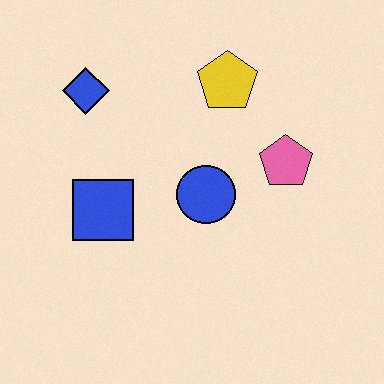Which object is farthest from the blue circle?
The blue diamond is farthest from the blue circle.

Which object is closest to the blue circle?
The pink pentagon is closest to the blue circle.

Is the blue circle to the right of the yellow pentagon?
No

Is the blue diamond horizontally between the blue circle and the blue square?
No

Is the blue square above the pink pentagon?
No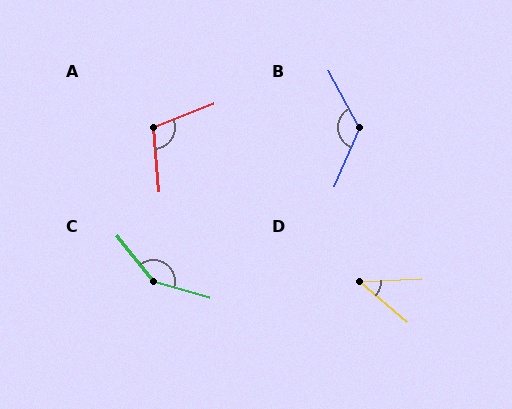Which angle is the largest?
C, at approximately 143 degrees.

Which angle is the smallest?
D, at approximately 43 degrees.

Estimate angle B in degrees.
Approximately 129 degrees.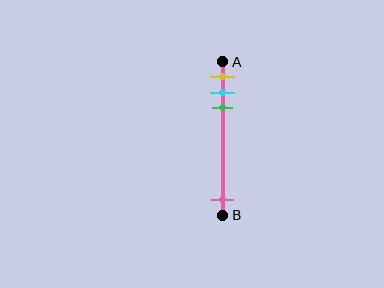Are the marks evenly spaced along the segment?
No, the marks are not evenly spaced.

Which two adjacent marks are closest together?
The cyan and green marks are the closest adjacent pair.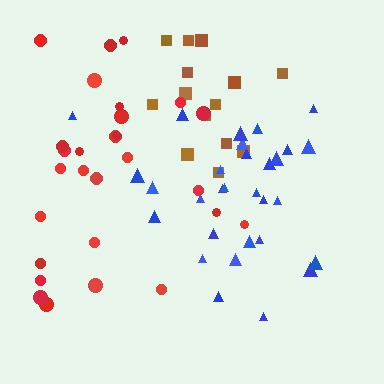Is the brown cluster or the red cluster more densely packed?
Red.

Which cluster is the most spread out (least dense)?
Brown.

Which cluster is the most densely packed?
Blue.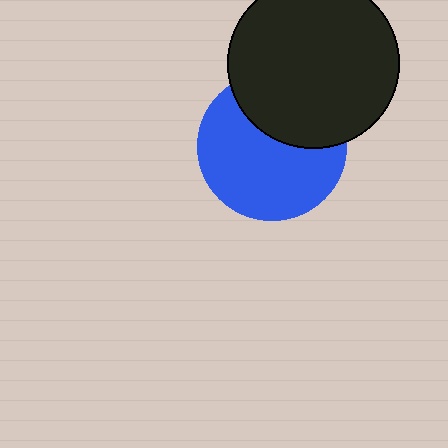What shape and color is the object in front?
The object in front is a black circle.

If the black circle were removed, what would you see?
You would see the complete blue circle.